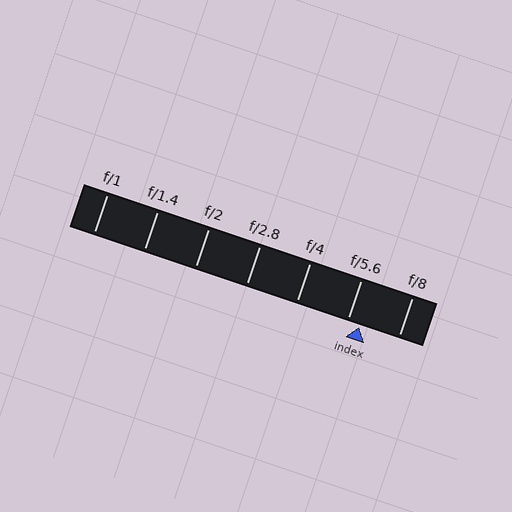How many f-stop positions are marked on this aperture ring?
There are 7 f-stop positions marked.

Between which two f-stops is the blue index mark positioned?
The index mark is between f/5.6 and f/8.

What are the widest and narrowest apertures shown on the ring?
The widest aperture shown is f/1 and the narrowest is f/8.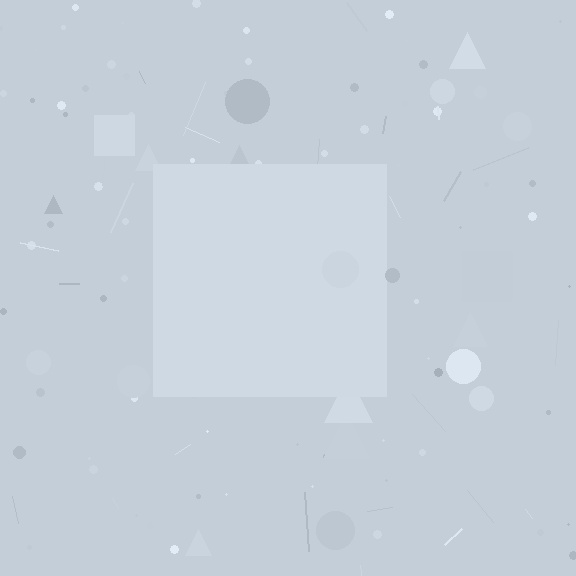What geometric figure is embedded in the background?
A square is embedded in the background.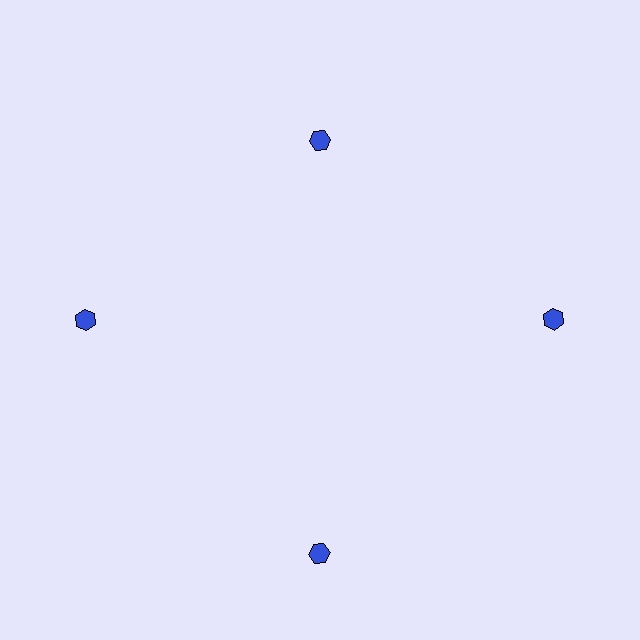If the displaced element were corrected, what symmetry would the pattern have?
It would have 4-fold rotational symmetry — the pattern would map onto itself every 90 degrees.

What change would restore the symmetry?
The symmetry would be restored by moving it outward, back onto the ring so that all 4 hexagons sit at equal angles and equal distance from the center.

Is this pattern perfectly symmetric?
No. The 4 blue hexagons are arranged in a ring, but one element near the 12 o'clock position is pulled inward toward the center, breaking the 4-fold rotational symmetry.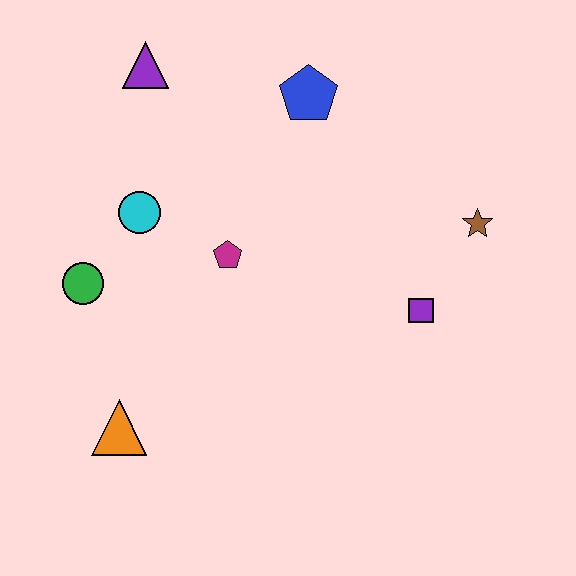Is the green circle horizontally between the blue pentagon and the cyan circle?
No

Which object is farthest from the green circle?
The brown star is farthest from the green circle.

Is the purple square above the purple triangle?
No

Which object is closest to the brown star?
The purple square is closest to the brown star.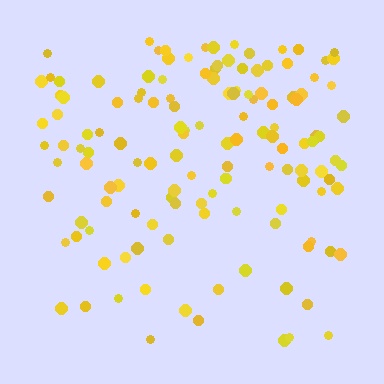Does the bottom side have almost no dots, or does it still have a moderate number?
Still a moderate number, just noticeably fewer than the top.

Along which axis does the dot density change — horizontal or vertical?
Vertical.